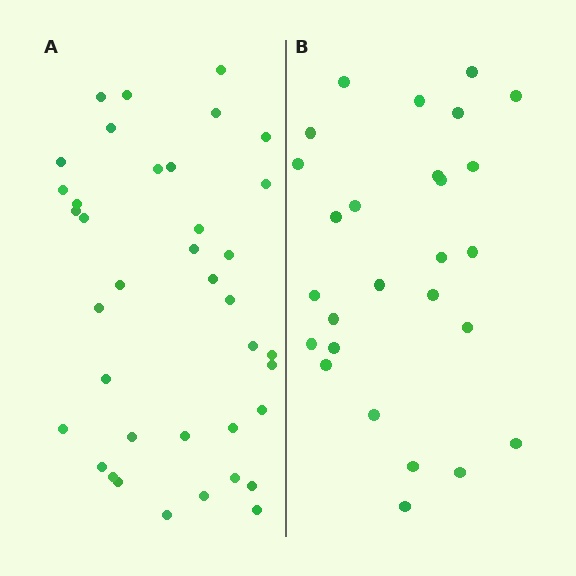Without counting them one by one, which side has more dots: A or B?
Region A (the left region) has more dots.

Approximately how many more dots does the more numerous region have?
Region A has roughly 12 or so more dots than region B.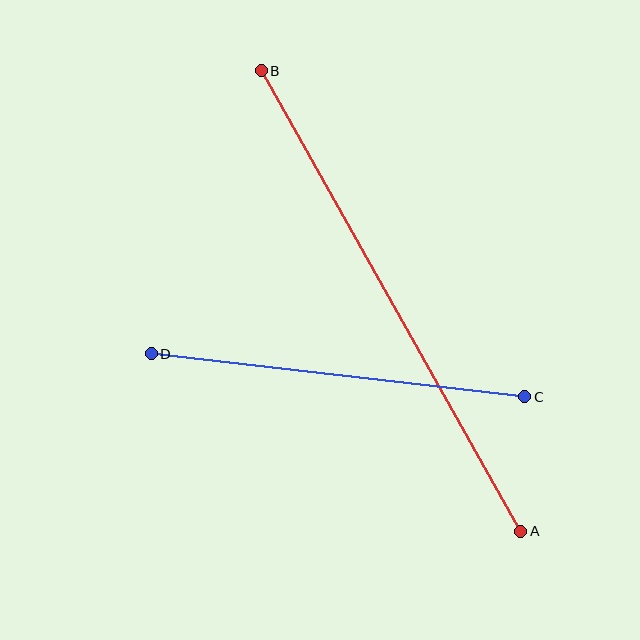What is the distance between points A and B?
The distance is approximately 529 pixels.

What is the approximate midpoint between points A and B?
The midpoint is at approximately (391, 301) pixels.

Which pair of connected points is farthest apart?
Points A and B are farthest apart.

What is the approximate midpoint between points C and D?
The midpoint is at approximately (338, 375) pixels.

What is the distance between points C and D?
The distance is approximately 376 pixels.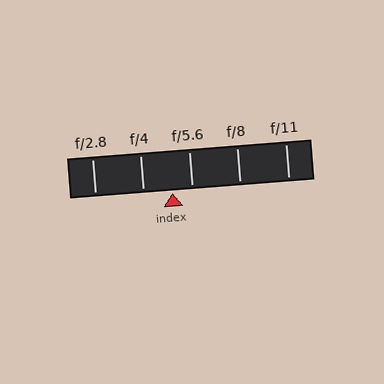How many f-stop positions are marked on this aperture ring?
There are 5 f-stop positions marked.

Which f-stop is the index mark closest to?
The index mark is closest to f/5.6.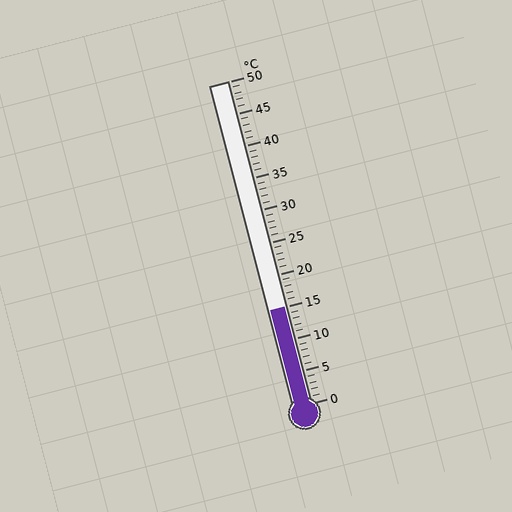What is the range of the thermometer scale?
The thermometer scale ranges from 0°C to 50°C.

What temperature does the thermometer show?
The thermometer shows approximately 15°C.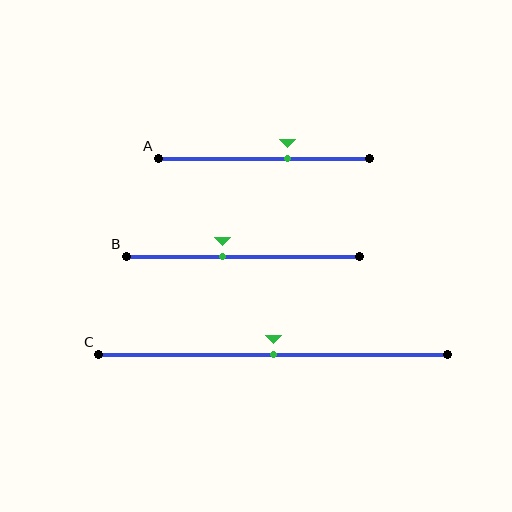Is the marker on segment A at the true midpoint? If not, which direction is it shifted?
No, the marker on segment A is shifted to the right by about 11% of the segment length.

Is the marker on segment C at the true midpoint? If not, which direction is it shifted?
Yes, the marker on segment C is at the true midpoint.